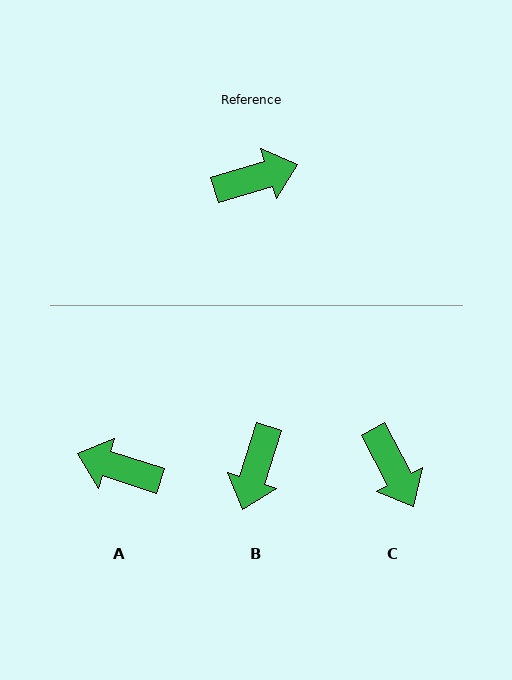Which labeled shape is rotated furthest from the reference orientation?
A, about 145 degrees away.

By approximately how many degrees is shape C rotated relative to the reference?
Approximately 79 degrees clockwise.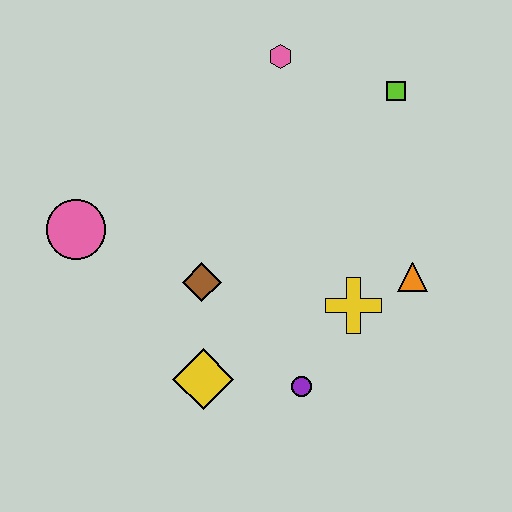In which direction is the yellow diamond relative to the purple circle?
The yellow diamond is to the left of the purple circle.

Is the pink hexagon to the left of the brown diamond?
No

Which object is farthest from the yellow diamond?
The lime square is farthest from the yellow diamond.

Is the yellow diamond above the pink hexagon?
No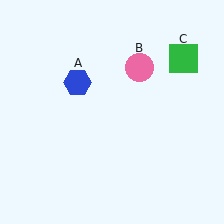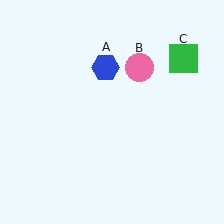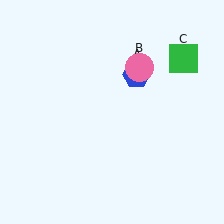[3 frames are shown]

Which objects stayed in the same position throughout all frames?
Pink circle (object B) and green square (object C) remained stationary.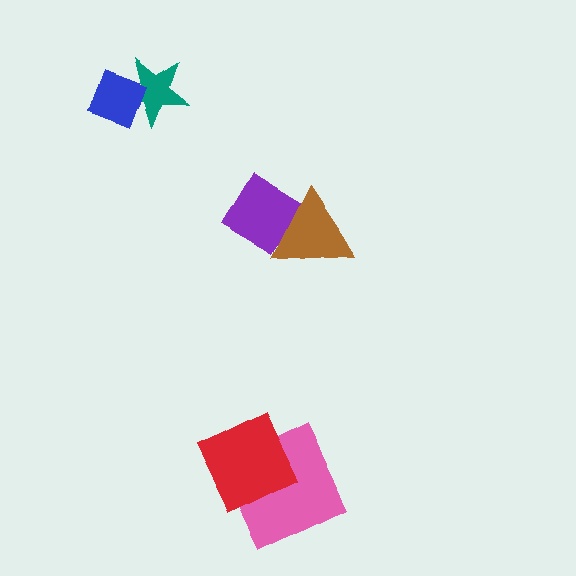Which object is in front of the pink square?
The red square is in front of the pink square.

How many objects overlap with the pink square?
1 object overlaps with the pink square.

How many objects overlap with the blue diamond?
1 object overlaps with the blue diamond.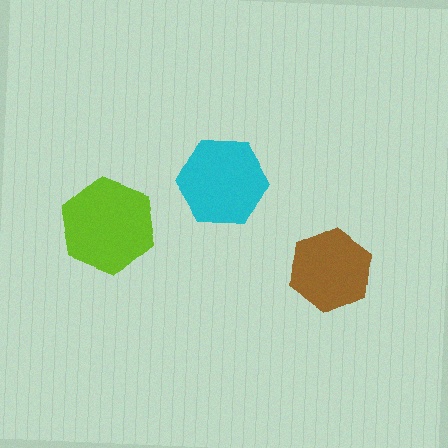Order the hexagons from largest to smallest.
the lime one, the cyan one, the brown one.